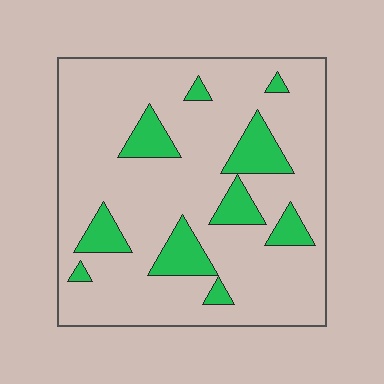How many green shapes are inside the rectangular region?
10.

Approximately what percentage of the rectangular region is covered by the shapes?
Approximately 15%.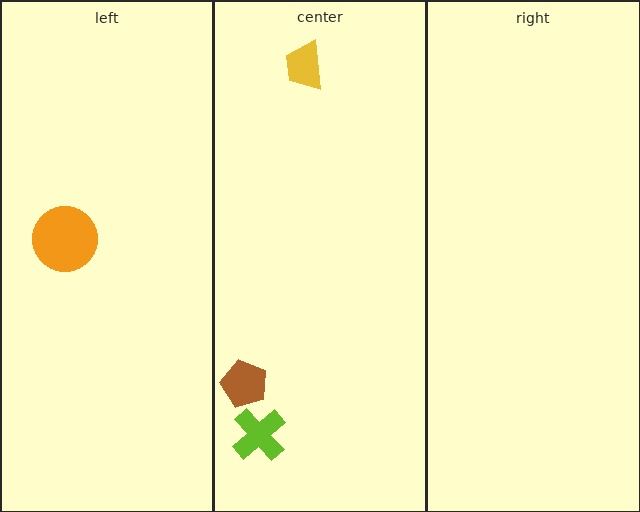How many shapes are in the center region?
3.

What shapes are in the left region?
The orange circle.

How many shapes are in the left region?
1.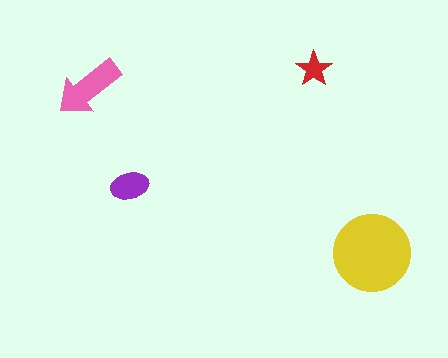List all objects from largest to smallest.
The yellow circle, the pink arrow, the purple ellipse, the red star.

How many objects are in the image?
There are 4 objects in the image.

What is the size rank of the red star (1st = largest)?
4th.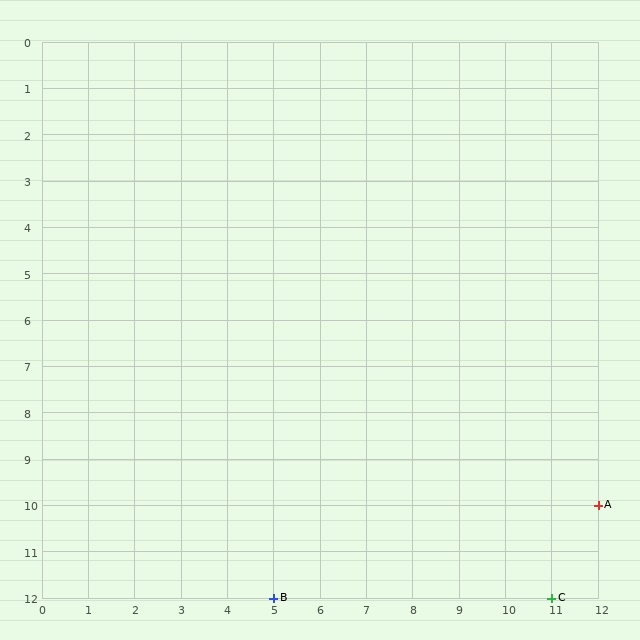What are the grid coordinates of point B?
Point B is at grid coordinates (5, 12).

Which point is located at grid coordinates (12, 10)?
Point A is at (12, 10).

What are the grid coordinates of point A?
Point A is at grid coordinates (12, 10).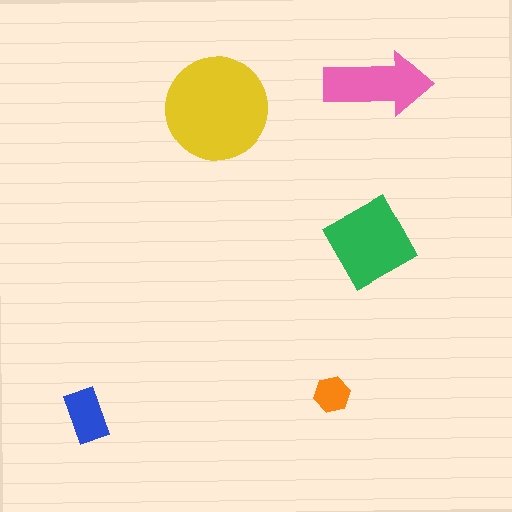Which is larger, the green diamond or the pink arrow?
The green diamond.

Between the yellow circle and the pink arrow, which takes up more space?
The yellow circle.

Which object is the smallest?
The orange hexagon.